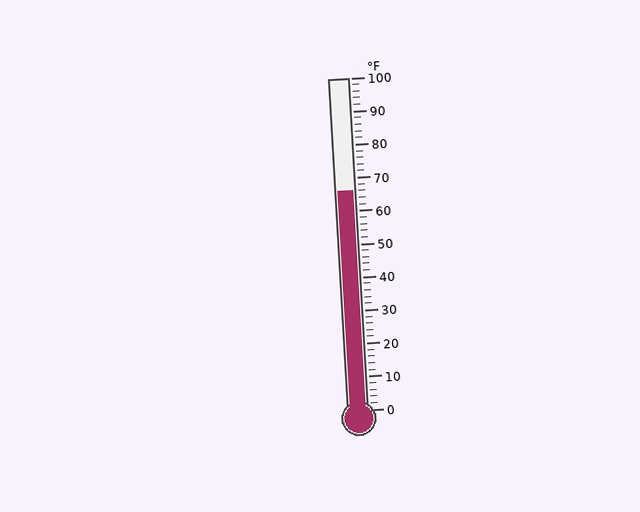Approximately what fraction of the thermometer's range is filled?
The thermometer is filled to approximately 65% of its range.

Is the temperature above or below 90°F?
The temperature is below 90°F.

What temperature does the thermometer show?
The thermometer shows approximately 66°F.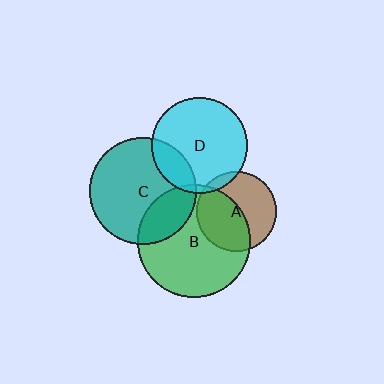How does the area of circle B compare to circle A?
Approximately 2.0 times.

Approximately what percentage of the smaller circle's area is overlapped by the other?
Approximately 25%.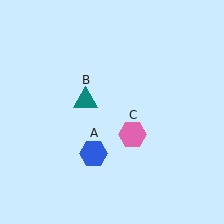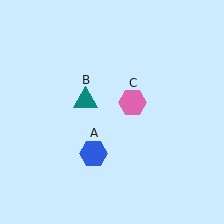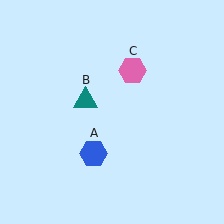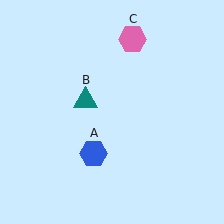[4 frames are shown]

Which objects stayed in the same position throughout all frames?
Blue hexagon (object A) and teal triangle (object B) remained stationary.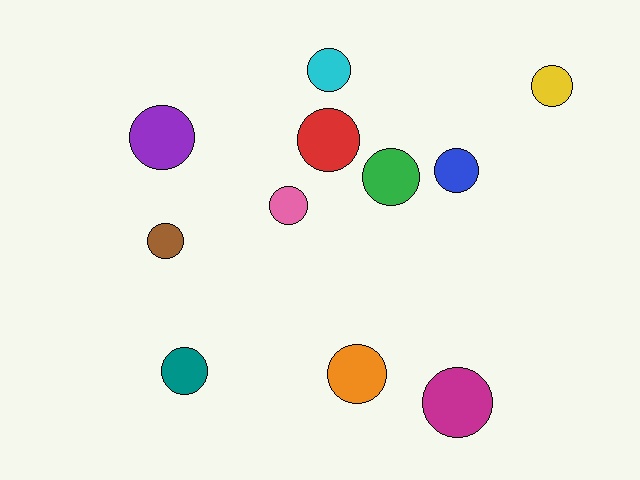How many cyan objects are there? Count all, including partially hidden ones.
There is 1 cyan object.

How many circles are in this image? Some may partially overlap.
There are 11 circles.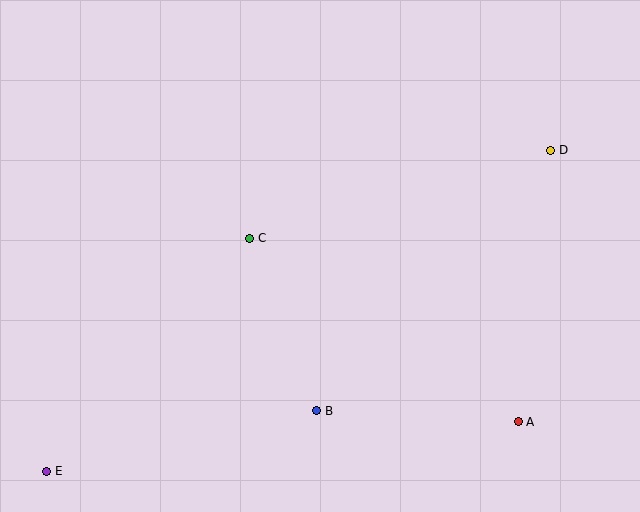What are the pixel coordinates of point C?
Point C is at (250, 238).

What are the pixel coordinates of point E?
Point E is at (47, 471).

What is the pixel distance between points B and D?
The distance between B and D is 350 pixels.